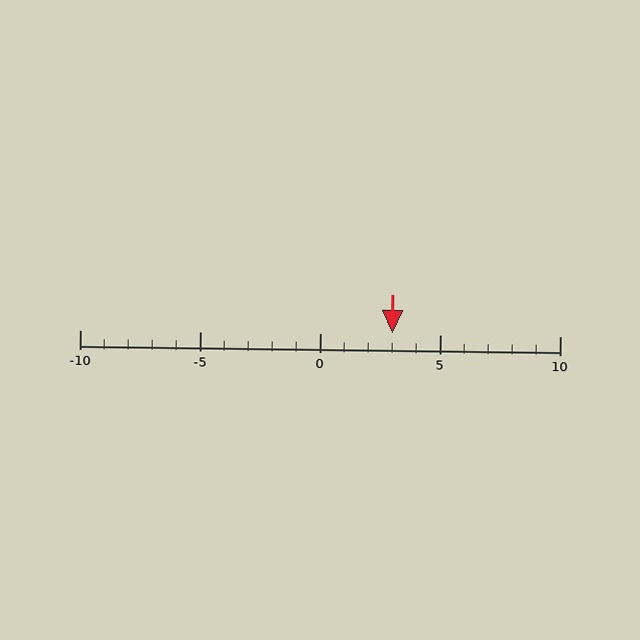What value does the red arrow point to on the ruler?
The red arrow points to approximately 3.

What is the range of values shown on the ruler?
The ruler shows values from -10 to 10.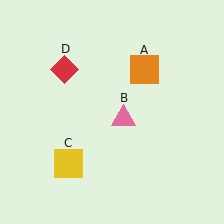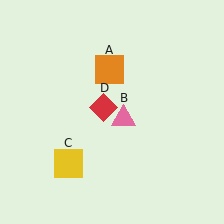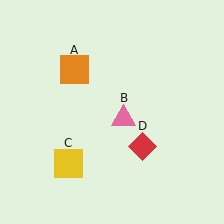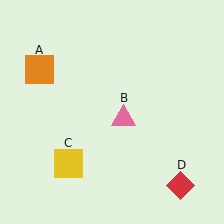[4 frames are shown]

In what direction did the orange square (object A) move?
The orange square (object A) moved left.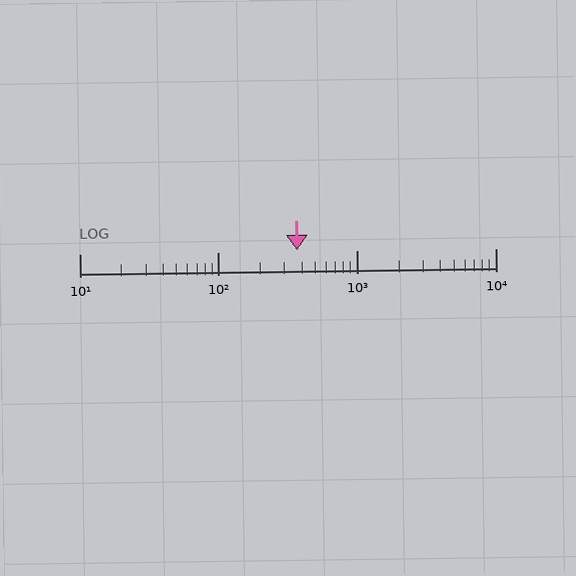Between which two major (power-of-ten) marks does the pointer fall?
The pointer is between 100 and 1000.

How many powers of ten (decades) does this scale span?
The scale spans 3 decades, from 10 to 10000.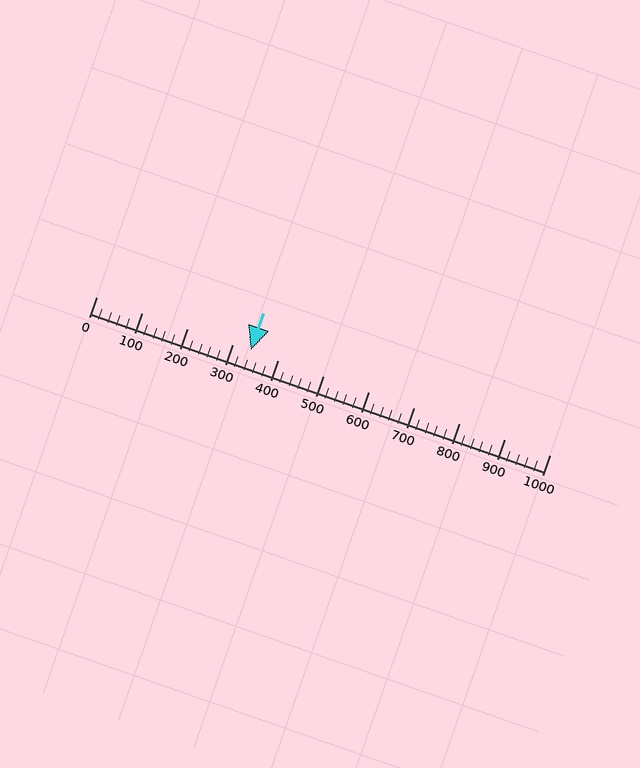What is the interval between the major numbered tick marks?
The major tick marks are spaced 100 units apart.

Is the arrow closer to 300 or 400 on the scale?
The arrow is closer to 300.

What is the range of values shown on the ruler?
The ruler shows values from 0 to 1000.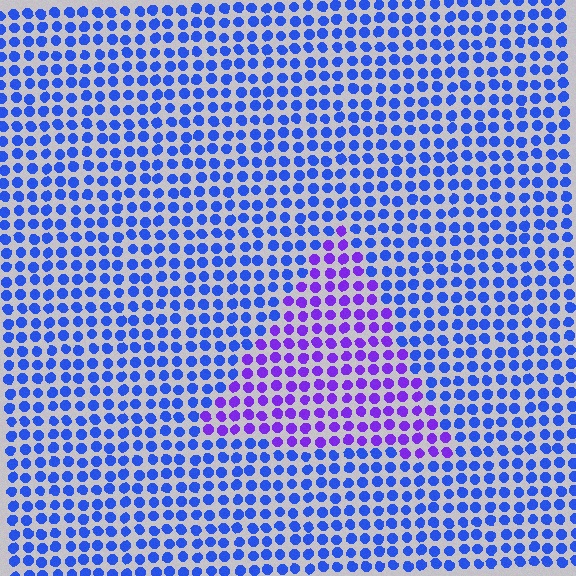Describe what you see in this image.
The image is filled with small blue elements in a uniform arrangement. A triangle-shaped region is visible where the elements are tinted to a slightly different hue, forming a subtle color boundary.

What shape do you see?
I see a triangle.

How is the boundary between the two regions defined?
The boundary is defined purely by a slight shift in hue (about 42 degrees). Spacing, size, and orientation are identical on both sides.